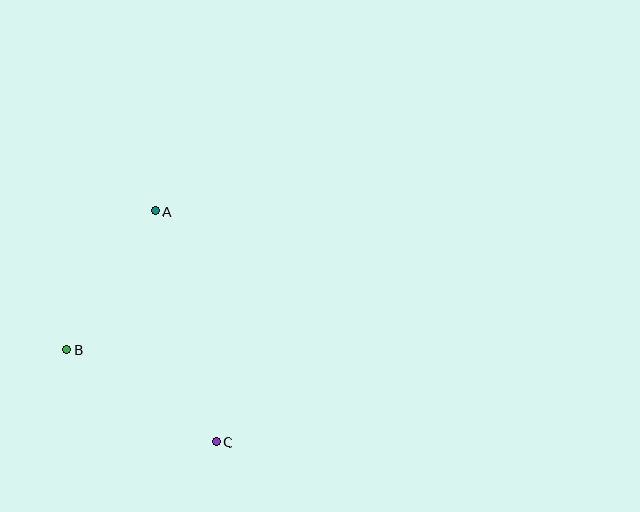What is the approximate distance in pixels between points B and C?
The distance between B and C is approximately 175 pixels.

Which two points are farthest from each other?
Points A and C are farthest from each other.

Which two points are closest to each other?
Points A and B are closest to each other.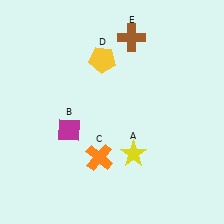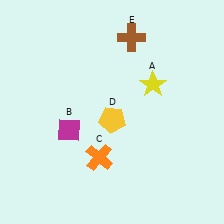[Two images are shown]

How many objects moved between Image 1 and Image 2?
2 objects moved between the two images.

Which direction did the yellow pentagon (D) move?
The yellow pentagon (D) moved down.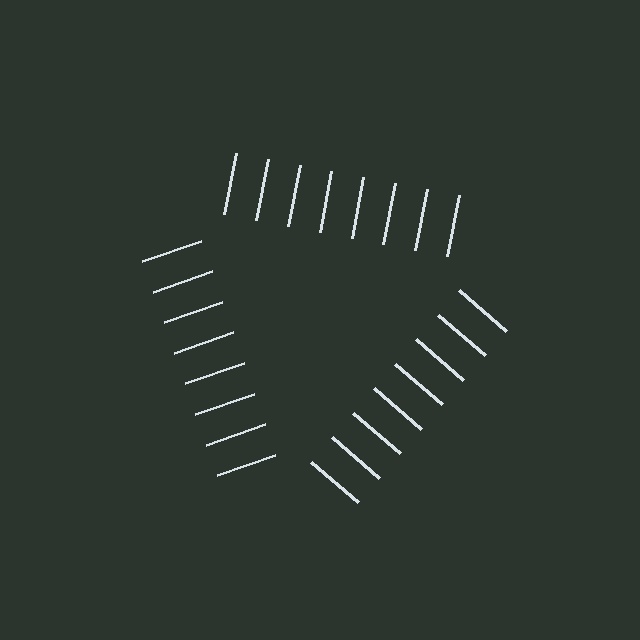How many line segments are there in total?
24 — 8 along each of the 3 edges.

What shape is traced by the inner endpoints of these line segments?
An illusory triangle — the line segments terminate on its edges but no continuous stroke is drawn.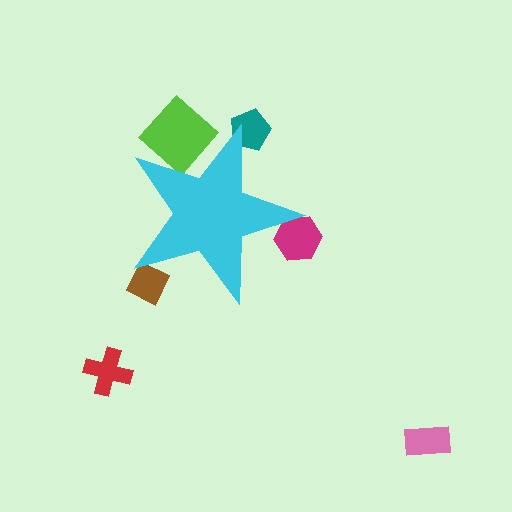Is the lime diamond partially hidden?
Yes, the lime diamond is partially hidden behind the cyan star.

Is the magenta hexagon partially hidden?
Yes, the magenta hexagon is partially hidden behind the cyan star.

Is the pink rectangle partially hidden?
No, the pink rectangle is fully visible.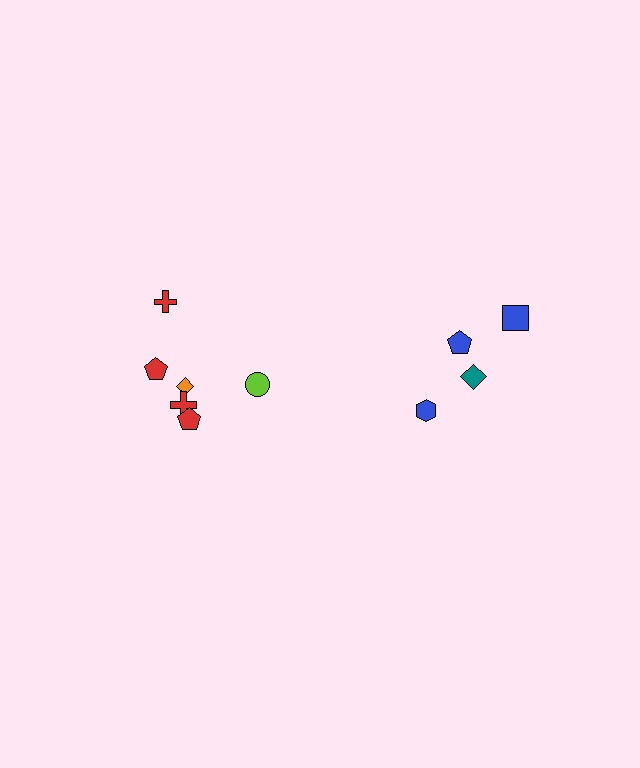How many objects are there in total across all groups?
There are 10 objects.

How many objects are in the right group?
There are 4 objects.